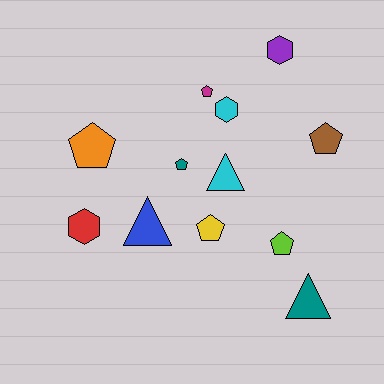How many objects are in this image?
There are 12 objects.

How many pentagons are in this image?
There are 6 pentagons.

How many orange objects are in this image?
There is 1 orange object.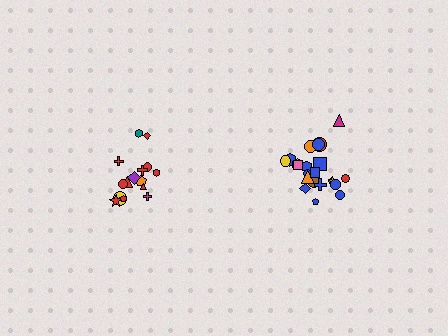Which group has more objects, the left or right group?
The right group.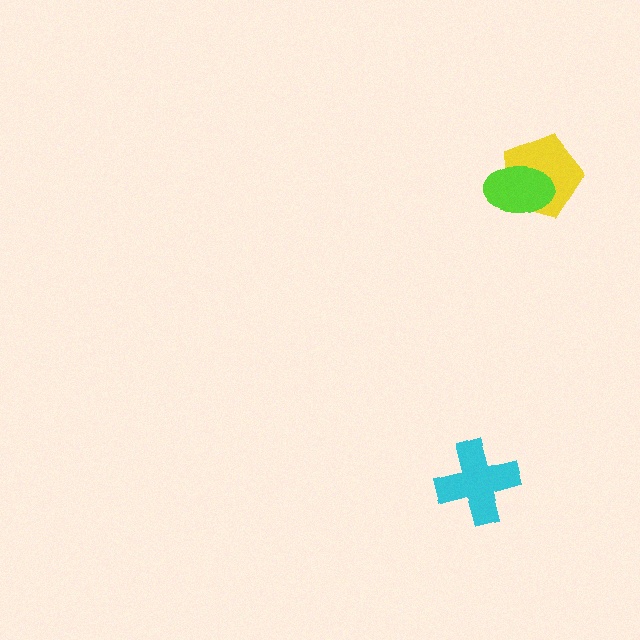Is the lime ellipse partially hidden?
No, no other shape covers it.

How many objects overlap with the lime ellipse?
1 object overlaps with the lime ellipse.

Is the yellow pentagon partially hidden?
Yes, it is partially covered by another shape.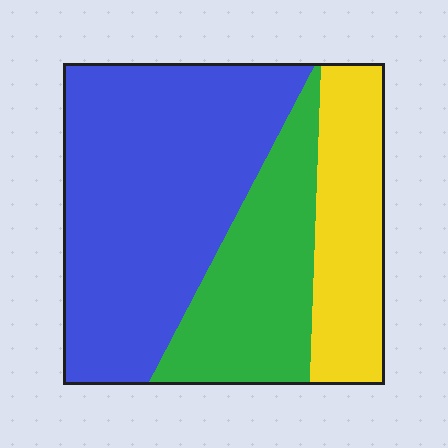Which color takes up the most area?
Blue, at roughly 50%.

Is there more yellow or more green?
Green.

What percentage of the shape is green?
Green takes up about one quarter (1/4) of the shape.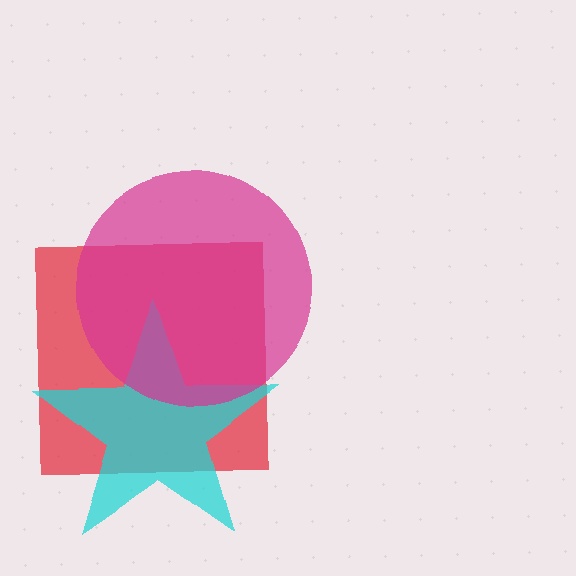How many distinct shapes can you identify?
There are 3 distinct shapes: a red square, a cyan star, a magenta circle.